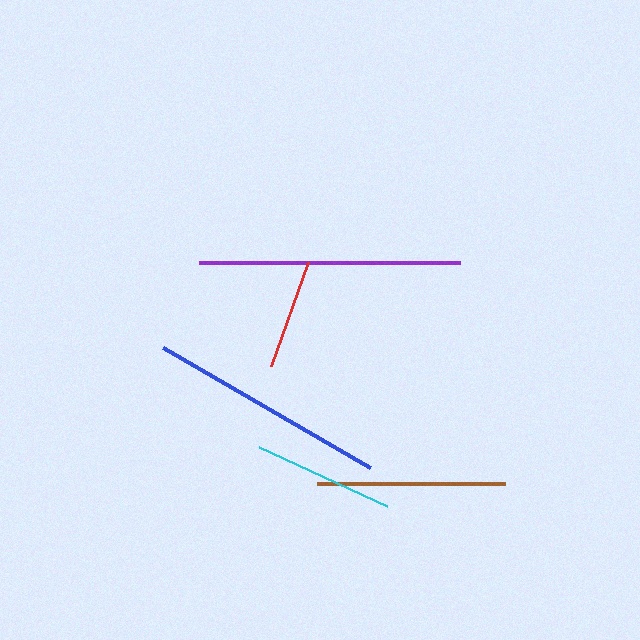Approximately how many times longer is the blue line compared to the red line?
The blue line is approximately 2.2 times the length of the red line.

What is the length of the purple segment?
The purple segment is approximately 261 pixels long.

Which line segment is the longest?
The purple line is the longest at approximately 261 pixels.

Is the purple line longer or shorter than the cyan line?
The purple line is longer than the cyan line.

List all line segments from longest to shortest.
From longest to shortest: purple, blue, brown, cyan, red.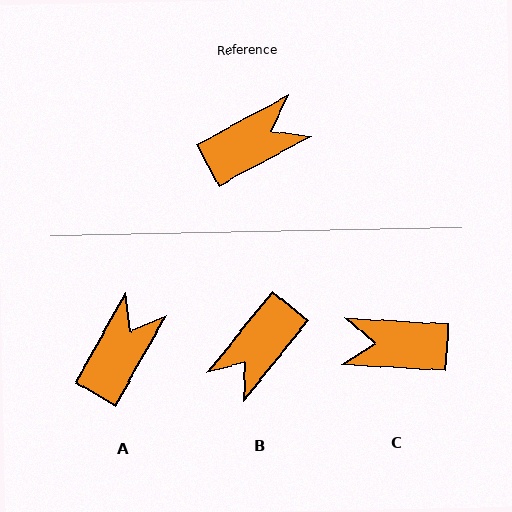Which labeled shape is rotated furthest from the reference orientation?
B, about 157 degrees away.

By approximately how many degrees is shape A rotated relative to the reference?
Approximately 32 degrees counter-clockwise.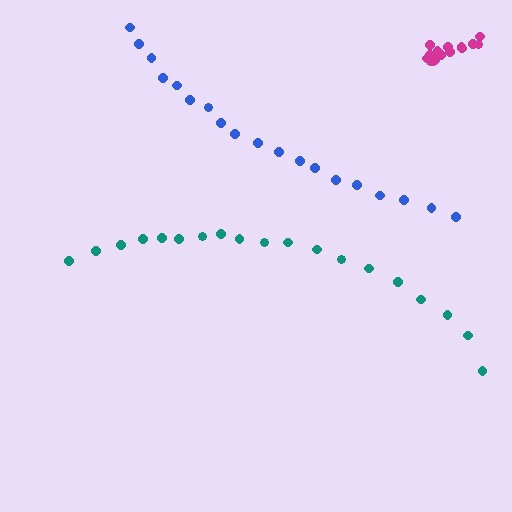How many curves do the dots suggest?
There are 3 distinct paths.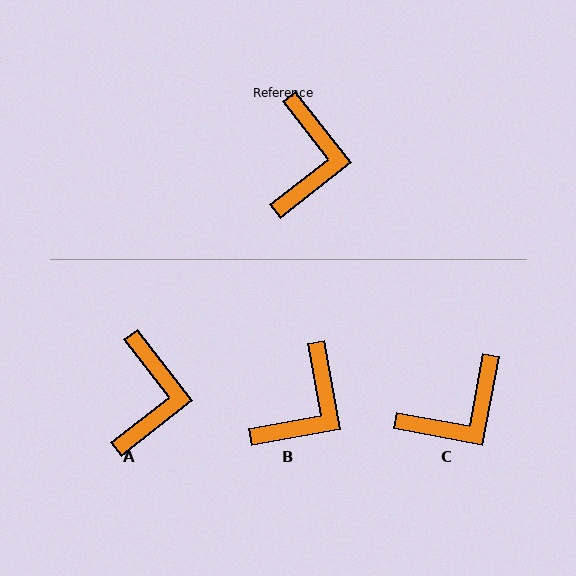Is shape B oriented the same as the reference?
No, it is off by about 28 degrees.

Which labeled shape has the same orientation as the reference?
A.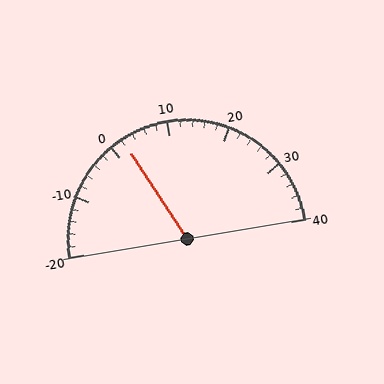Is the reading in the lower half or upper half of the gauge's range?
The reading is in the lower half of the range (-20 to 40).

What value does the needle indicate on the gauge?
The needle indicates approximately 2.